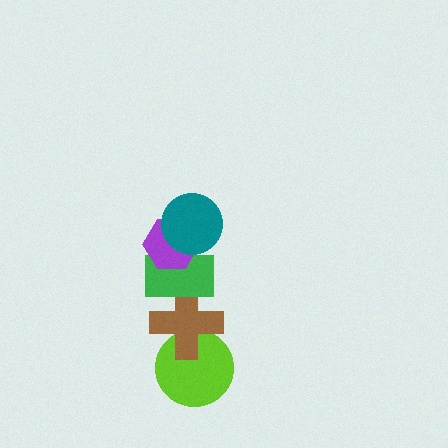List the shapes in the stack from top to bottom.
From top to bottom: the teal circle, the purple hexagon, the green rectangle, the brown cross, the lime circle.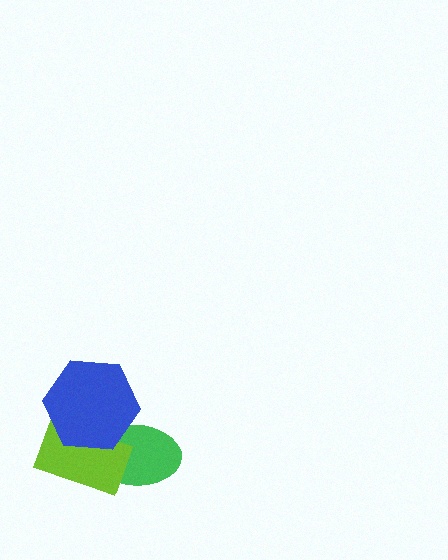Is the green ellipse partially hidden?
Yes, it is partially covered by another shape.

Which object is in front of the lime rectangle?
The blue hexagon is in front of the lime rectangle.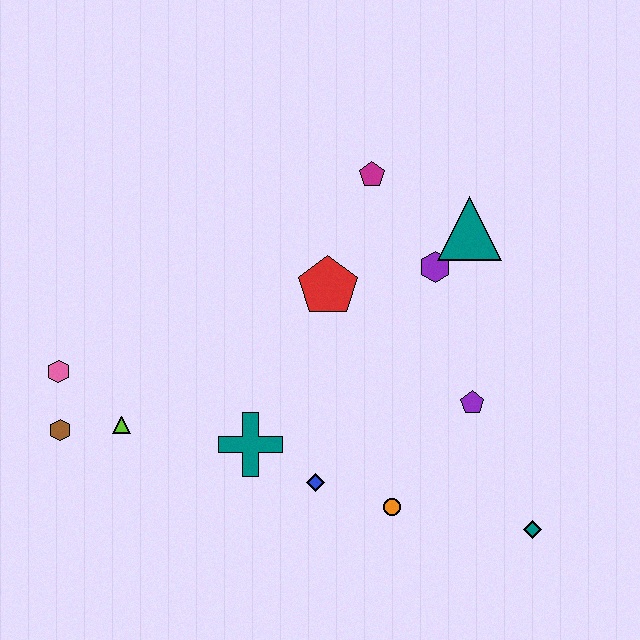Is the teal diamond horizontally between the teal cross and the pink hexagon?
No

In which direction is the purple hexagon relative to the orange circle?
The purple hexagon is above the orange circle.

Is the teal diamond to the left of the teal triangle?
No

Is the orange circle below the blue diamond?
Yes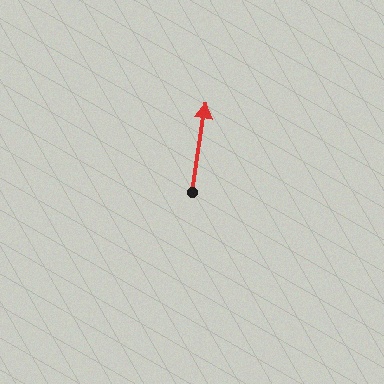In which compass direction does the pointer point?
North.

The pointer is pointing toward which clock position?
Roughly 12 o'clock.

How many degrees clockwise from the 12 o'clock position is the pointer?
Approximately 9 degrees.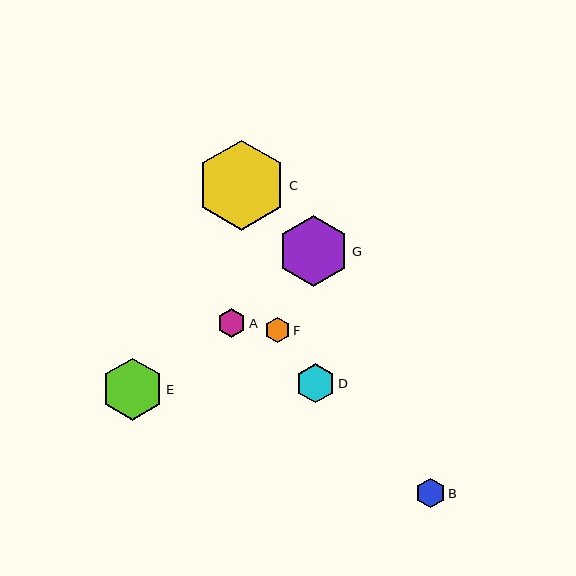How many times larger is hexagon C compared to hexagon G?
Hexagon C is approximately 1.3 times the size of hexagon G.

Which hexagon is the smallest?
Hexagon F is the smallest with a size of approximately 25 pixels.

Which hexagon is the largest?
Hexagon C is the largest with a size of approximately 90 pixels.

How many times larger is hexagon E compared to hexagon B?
Hexagon E is approximately 2.1 times the size of hexagon B.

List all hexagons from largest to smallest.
From largest to smallest: C, G, E, D, B, A, F.